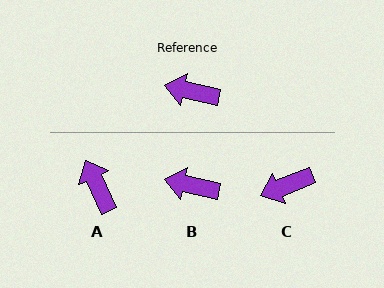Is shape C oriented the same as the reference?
No, it is off by about 34 degrees.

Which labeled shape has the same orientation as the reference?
B.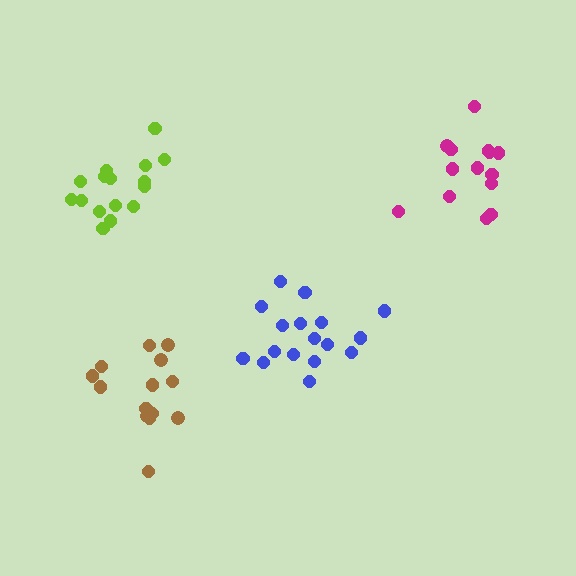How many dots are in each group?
Group 1: 17 dots, Group 2: 16 dots, Group 3: 14 dots, Group 4: 14 dots (61 total).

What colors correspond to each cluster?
The clusters are colored: blue, lime, magenta, brown.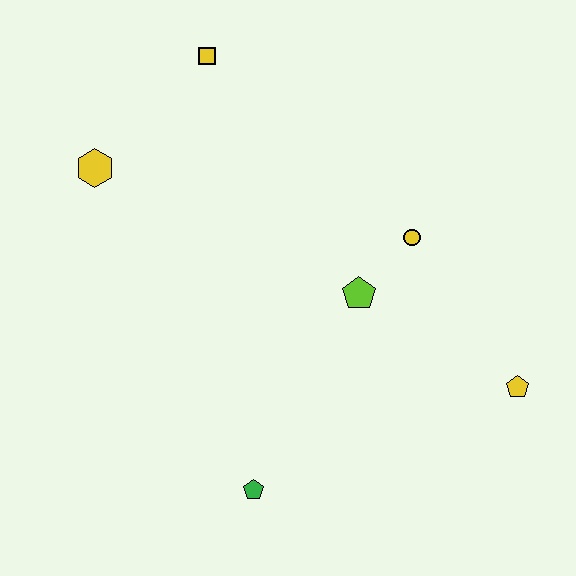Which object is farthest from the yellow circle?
The yellow hexagon is farthest from the yellow circle.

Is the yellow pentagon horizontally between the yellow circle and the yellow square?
No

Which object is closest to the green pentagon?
The lime pentagon is closest to the green pentagon.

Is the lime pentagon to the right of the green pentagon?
Yes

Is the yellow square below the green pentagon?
No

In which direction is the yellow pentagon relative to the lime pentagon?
The yellow pentagon is to the right of the lime pentagon.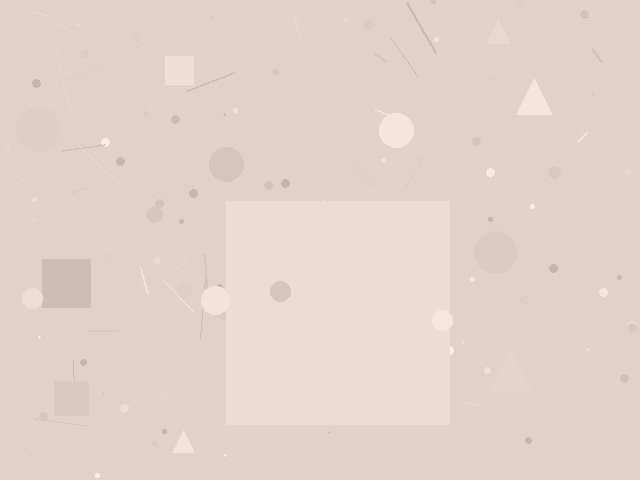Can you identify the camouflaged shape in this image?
The camouflaged shape is a square.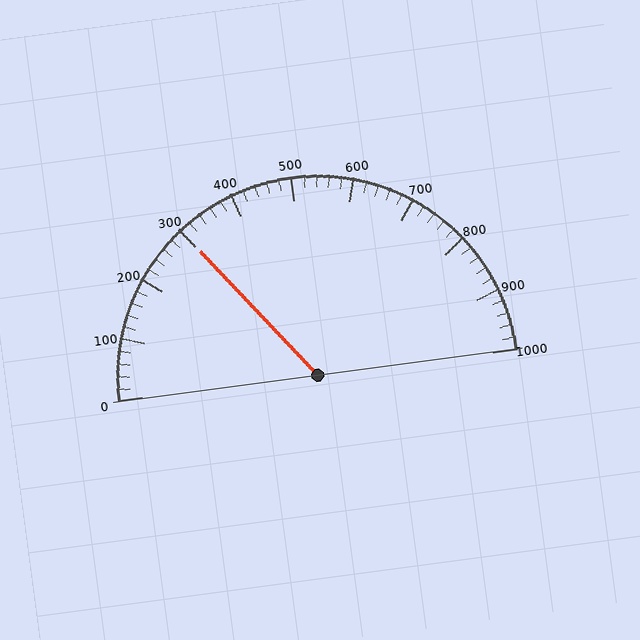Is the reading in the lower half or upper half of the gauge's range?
The reading is in the lower half of the range (0 to 1000).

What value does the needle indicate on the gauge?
The needle indicates approximately 300.